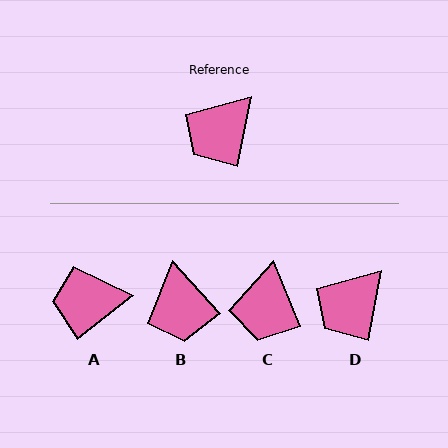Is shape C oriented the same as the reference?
No, it is off by about 33 degrees.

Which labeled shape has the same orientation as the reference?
D.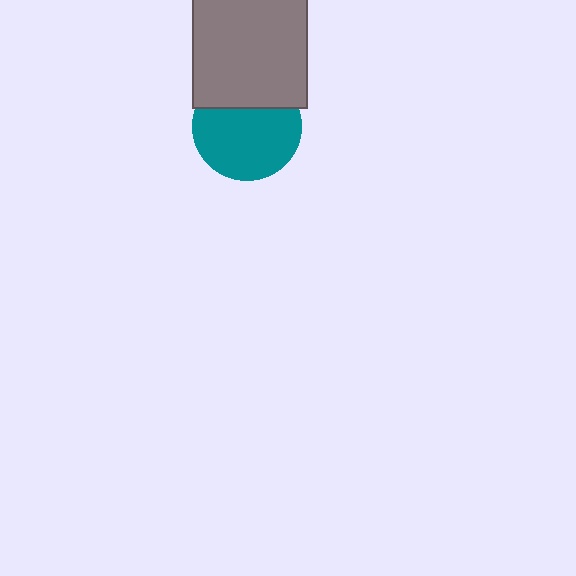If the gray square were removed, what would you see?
You would see the complete teal circle.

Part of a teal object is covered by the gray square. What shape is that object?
It is a circle.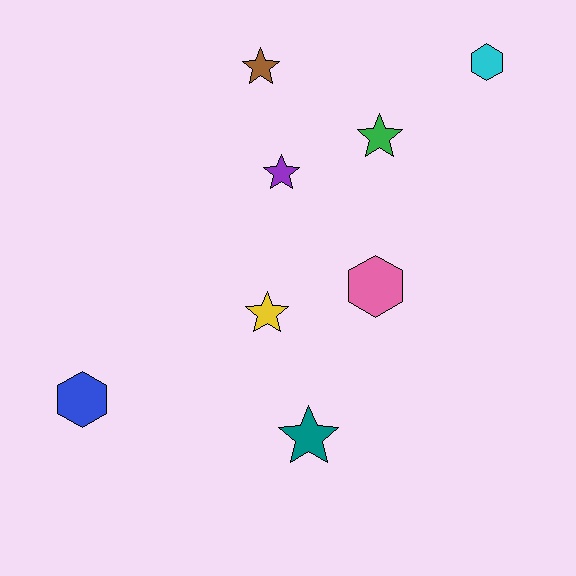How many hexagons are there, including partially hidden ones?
There are 3 hexagons.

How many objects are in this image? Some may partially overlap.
There are 8 objects.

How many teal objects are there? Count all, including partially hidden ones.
There is 1 teal object.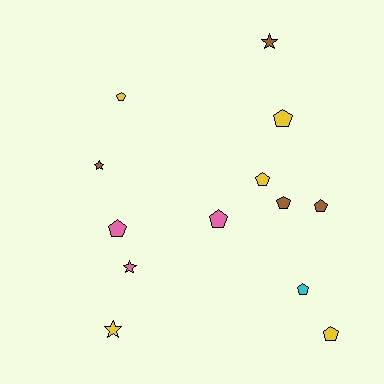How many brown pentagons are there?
There are 2 brown pentagons.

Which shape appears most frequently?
Pentagon, with 9 objects.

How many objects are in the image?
There are 13 objects.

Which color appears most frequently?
Yellow, with 5 objects.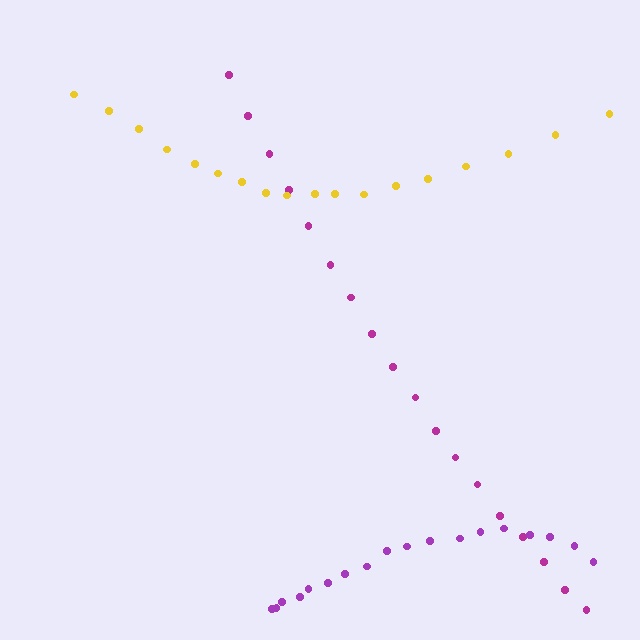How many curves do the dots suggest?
There are 3 distinct paths.